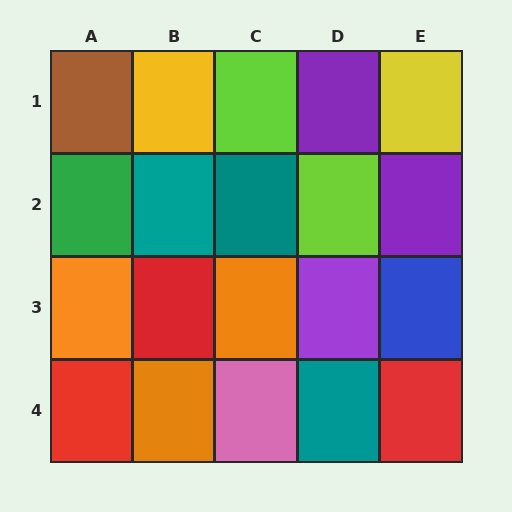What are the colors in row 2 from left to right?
Green, teal, teal, lime, purple.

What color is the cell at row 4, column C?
Pink.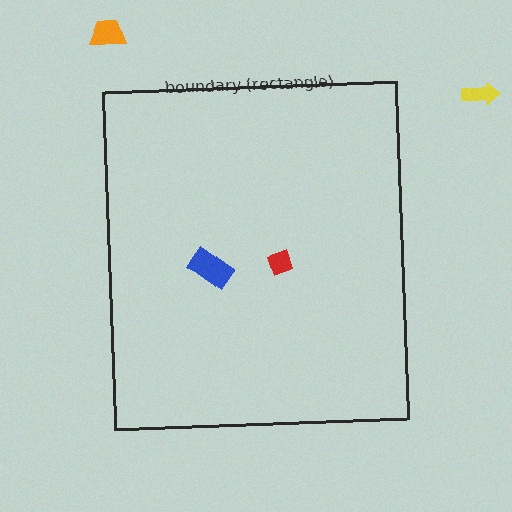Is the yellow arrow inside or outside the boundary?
Outside.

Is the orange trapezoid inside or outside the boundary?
Outside.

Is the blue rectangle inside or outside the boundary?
Inside.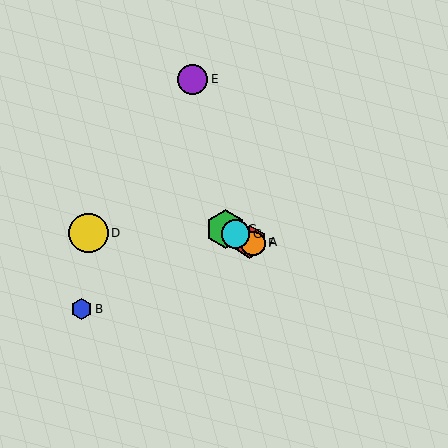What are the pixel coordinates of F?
Object F is at (253, 243).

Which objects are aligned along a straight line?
Objects A, C, F, G are aligned along a straight line.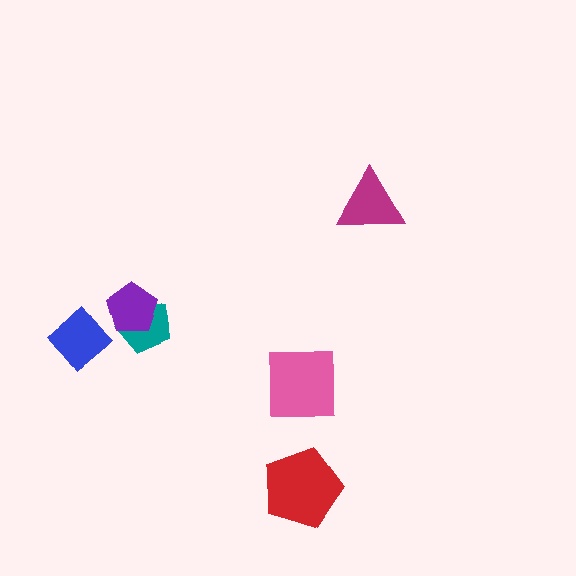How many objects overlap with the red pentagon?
0 objects overlap with the red pentagon.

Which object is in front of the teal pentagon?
The purple pentagon is in front of the teal pentagon.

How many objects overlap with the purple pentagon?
1 object overlaps with the purple pentagon.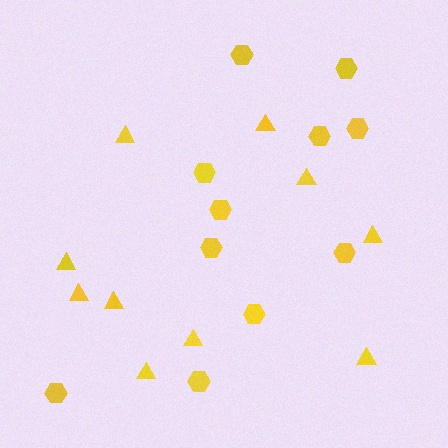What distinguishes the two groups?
There are 2 groups: one group of hexagons (11) and one group of triangles (10).